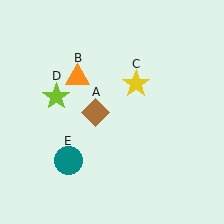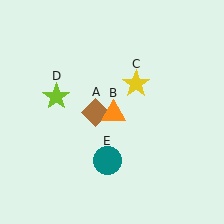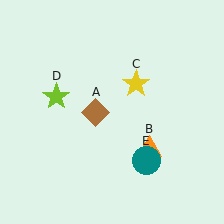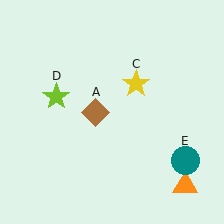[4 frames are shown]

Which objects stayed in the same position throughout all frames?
Brown diamond (object A) and yellow star (object C) and lime star (object D) remained stationary.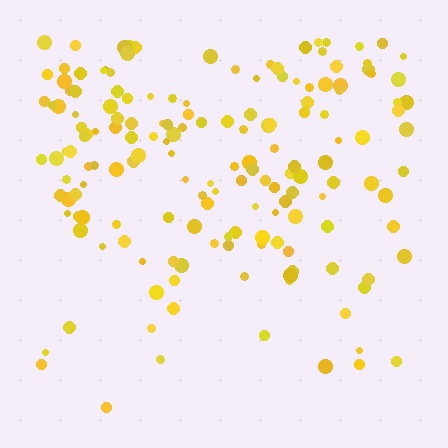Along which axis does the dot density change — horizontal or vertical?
Vertical.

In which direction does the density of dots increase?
From bottom to top, with the top side densest.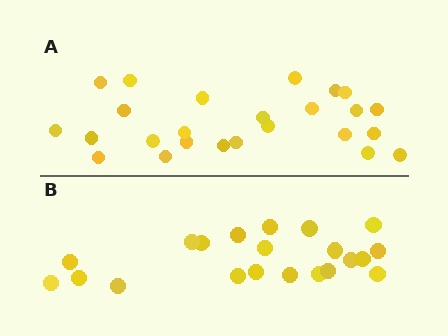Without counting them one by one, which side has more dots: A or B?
Region A (the top region) has more dots.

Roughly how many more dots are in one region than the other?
Region A has about 4 more dots than region B.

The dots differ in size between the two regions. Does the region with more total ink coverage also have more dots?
No. Region B has more total ink coverage because its dots are larger, but region A actually contains more individual dots. Total area can be misleading — the number of items is what matters here.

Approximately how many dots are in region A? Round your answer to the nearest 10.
About 20 dots. (The exact count is 25, which rounds to 20.)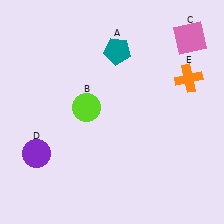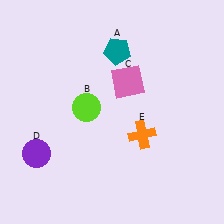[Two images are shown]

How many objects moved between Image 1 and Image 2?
2 objects moved between the two images.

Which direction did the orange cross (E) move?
The orange cross (E) moved down.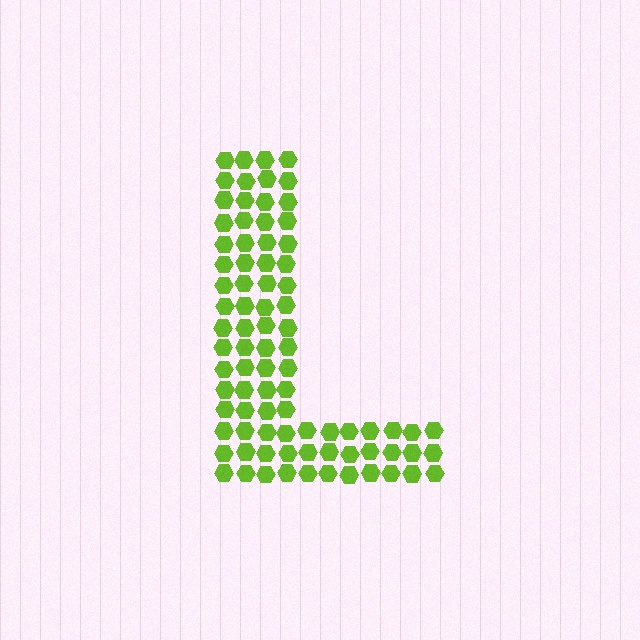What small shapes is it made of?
It is made of small hexagons.